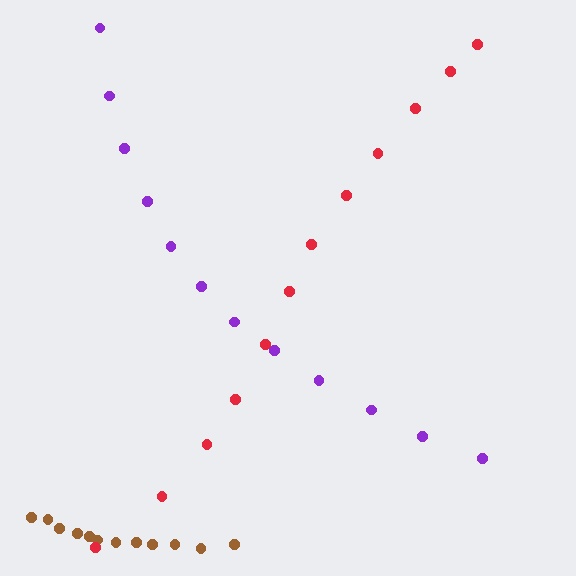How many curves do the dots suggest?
There are 3 distinct paths.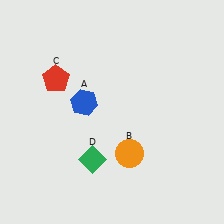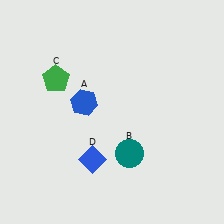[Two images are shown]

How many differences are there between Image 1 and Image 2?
There are 3 differences between the two images.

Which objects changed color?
B changed from orange to teal. C changed from red to green. D changed from green to blue.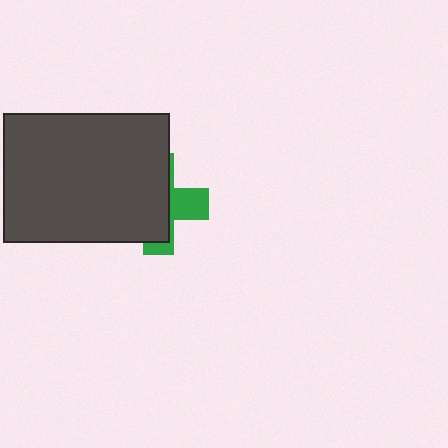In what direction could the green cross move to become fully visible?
The green cross could move right. That would shift it out from behind the dark gray rectangle entirely.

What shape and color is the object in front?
The object in front is a dark gray rectangle.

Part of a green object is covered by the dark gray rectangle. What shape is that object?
It is a cross.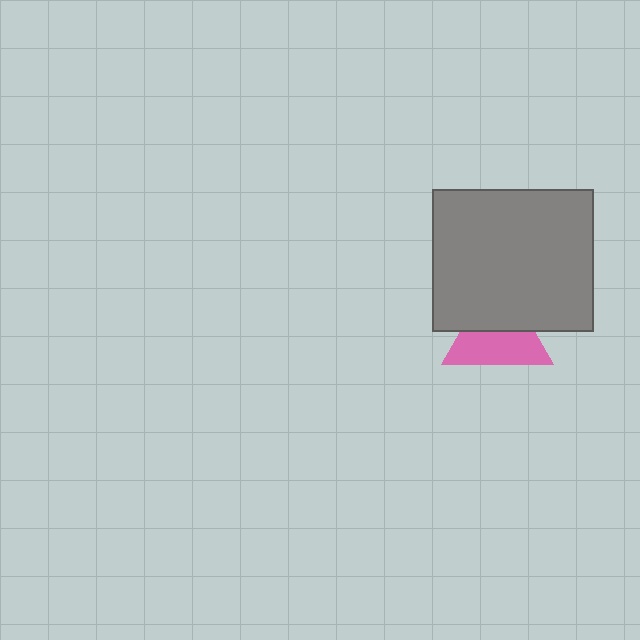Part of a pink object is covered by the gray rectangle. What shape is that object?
It is a triangle.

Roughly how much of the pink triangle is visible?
About half of it is visible (roughly 57%).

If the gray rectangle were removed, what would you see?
You would see the complete pink triangle.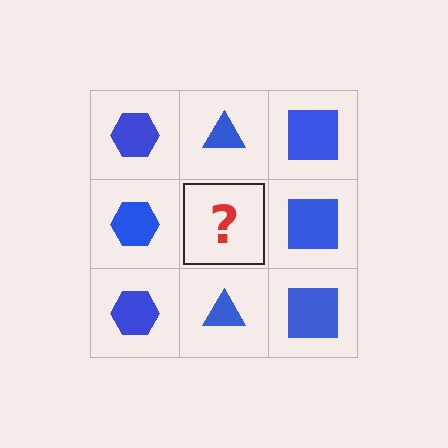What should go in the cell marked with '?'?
The missing cell should contain a blue triangle.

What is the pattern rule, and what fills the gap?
The rule is that each column has a consistent shape. The gap should be filled with a blue triangle.